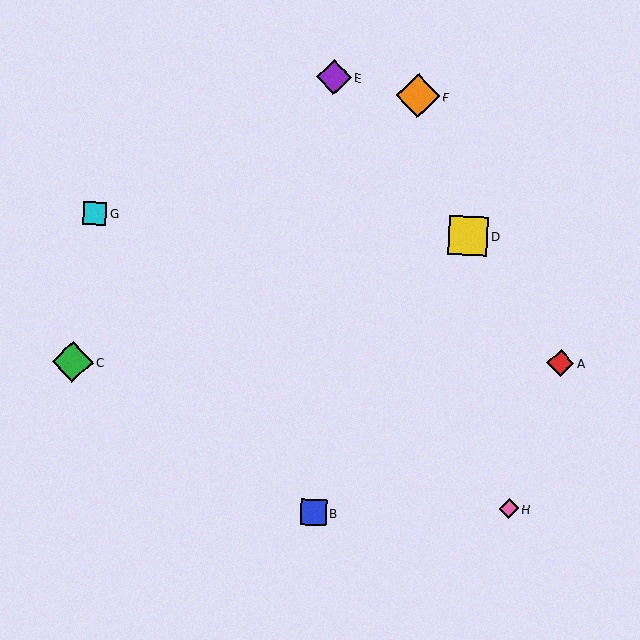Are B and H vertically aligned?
No, B is at x≈314 and H is at x≈509.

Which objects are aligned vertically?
Objects B, E are aligned vertically.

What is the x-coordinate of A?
Object A is at x≈560.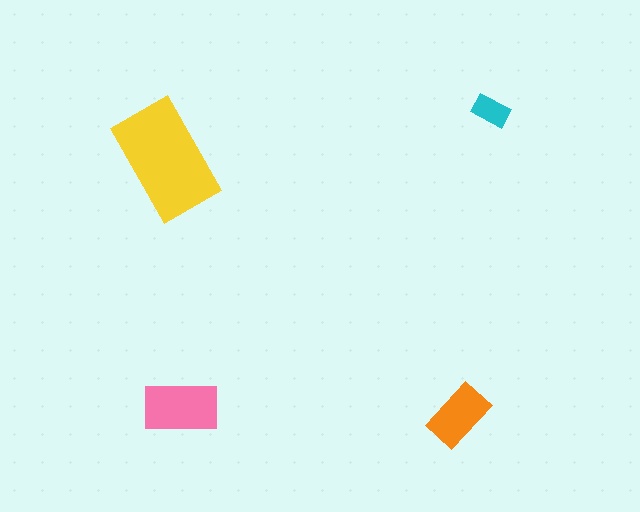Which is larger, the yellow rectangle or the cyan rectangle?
The yellow one.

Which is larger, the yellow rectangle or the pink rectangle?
The yellow one.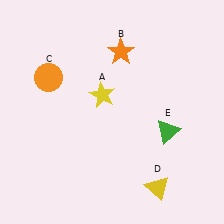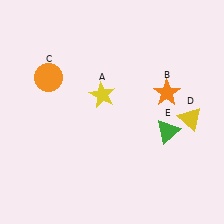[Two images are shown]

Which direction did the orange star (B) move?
The orange star (B) moved right.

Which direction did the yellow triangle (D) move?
The yellow triangle (D) moved up.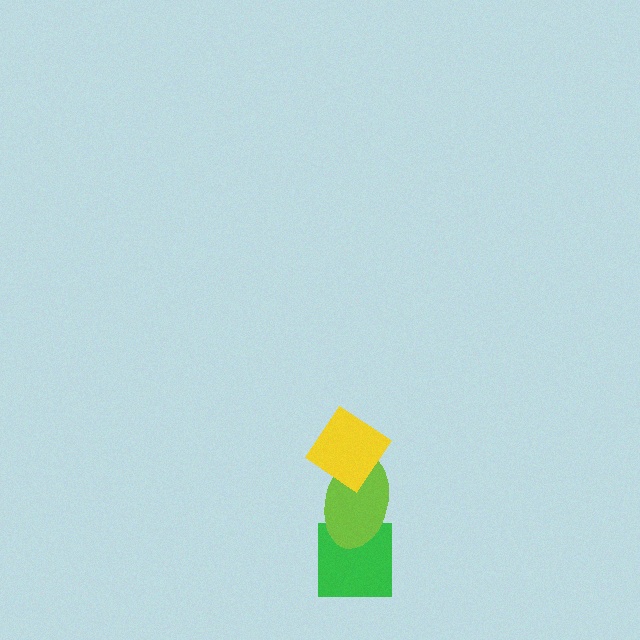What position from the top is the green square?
The green square is 3rd from the top.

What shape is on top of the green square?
The lime ellipse is on top of the green square.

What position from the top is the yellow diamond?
The yellow diamond is 1st from the top.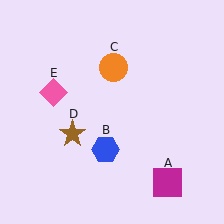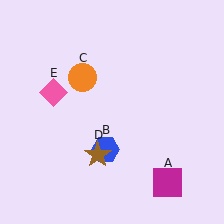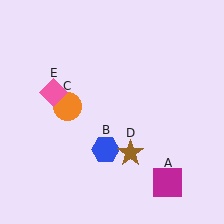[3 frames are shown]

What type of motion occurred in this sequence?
The orange circle (object C), brown star (object D) rotated counterclockwise around the center of the scene.